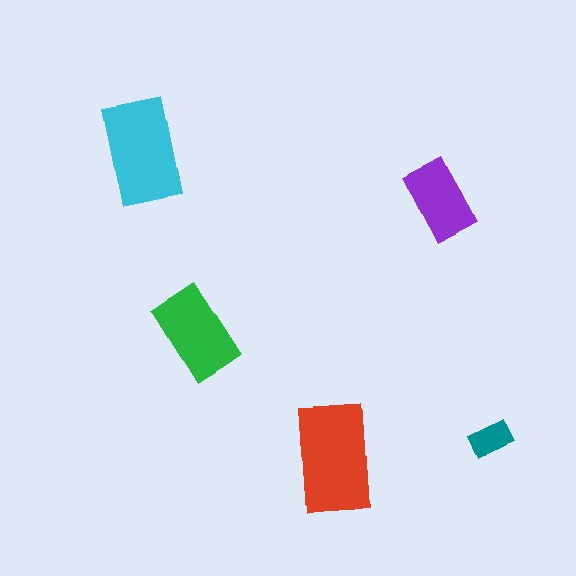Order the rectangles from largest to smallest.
the red one, the cyan one, the green one, the purple one, the teal one.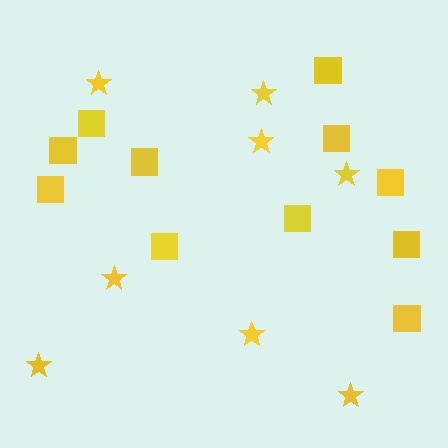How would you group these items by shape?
There are 2 groups: one group of squares (11) and one group of stars (8).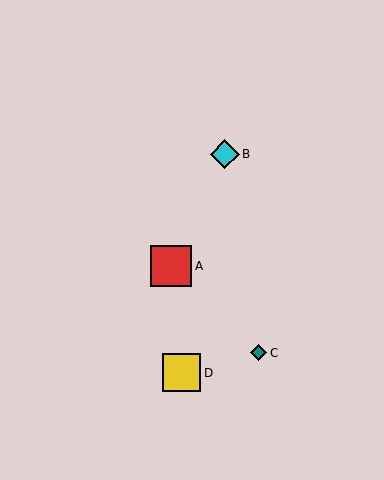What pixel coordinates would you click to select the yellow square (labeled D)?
Click at (182, 373) to select the yellow square D.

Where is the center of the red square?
The center of the red square is at (171, 266).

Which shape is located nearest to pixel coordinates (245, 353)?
The teal diamond (labeled C) at (259, 353) is nearest to that location.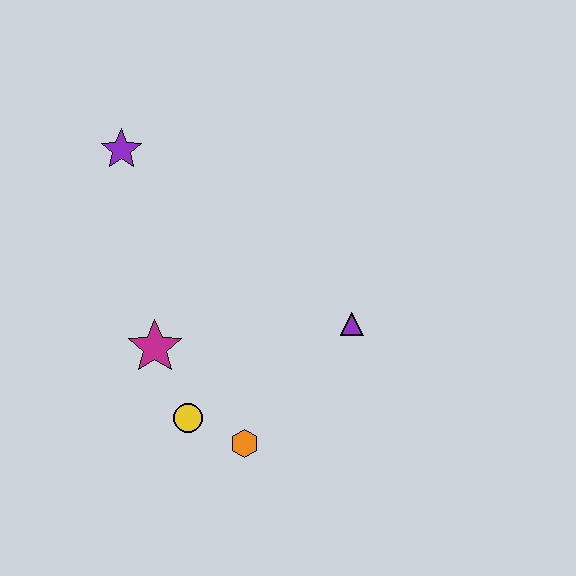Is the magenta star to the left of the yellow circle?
Yes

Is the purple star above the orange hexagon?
Yes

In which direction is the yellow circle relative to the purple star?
The yellow circle is below the purple star.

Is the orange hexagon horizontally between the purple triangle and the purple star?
Yes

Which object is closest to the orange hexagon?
The yellow circle is closest to the orange hexagon.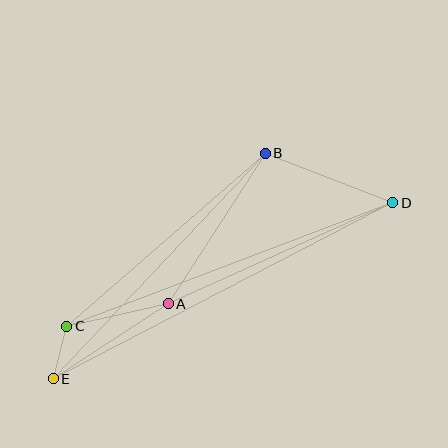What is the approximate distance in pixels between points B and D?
The distance between B and D is approximately 137 pixels.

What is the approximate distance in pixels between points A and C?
The distance between A and C is approximately 104 pixels.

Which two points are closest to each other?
Points C and E are closest to each other.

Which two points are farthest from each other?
Points D and E are farthest from each other.